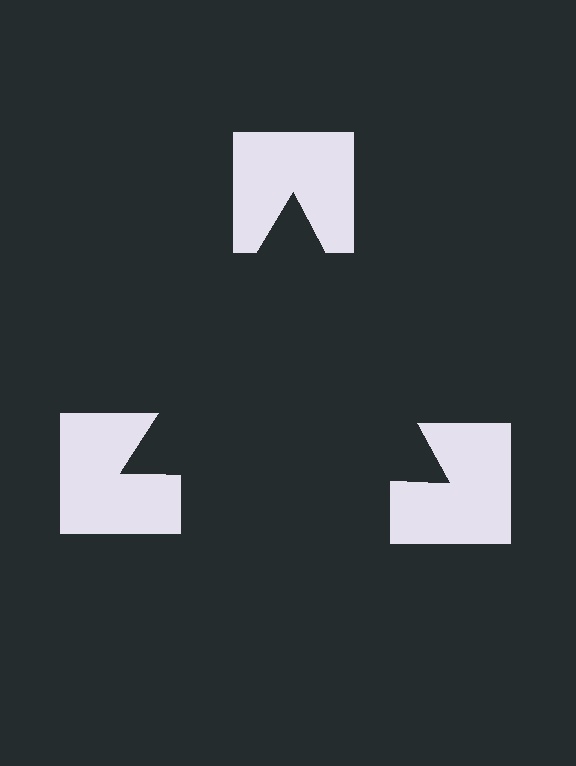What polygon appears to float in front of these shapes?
An illusory triangle — its edges are inferred from the aligned wedge cuts in the notched squares, not physically drawn.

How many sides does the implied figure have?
3 sides.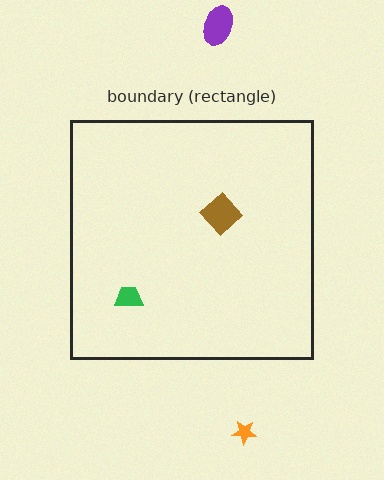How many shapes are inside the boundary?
2 inside, 2 outside.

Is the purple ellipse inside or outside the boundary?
Outside.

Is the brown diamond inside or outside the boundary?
Inside.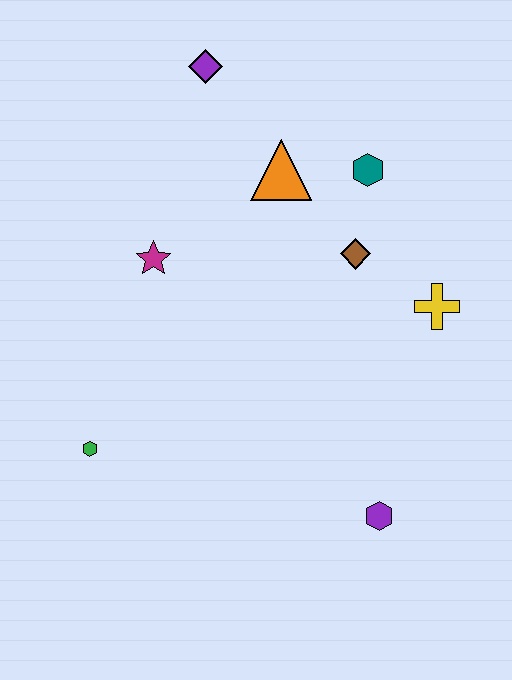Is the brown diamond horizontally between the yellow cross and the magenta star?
Yes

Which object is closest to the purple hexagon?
The yellow cross is closest to the purple hexagon.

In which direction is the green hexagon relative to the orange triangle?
The green hexagon is below the orange triangle.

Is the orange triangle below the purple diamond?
Yes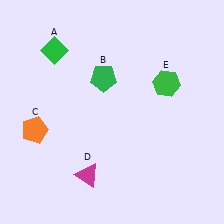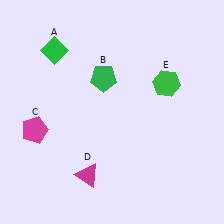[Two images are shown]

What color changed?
The pentagon (C) changed from orange in Image 1 to magenta in Image 2.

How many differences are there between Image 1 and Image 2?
There is 1 difference between the two images.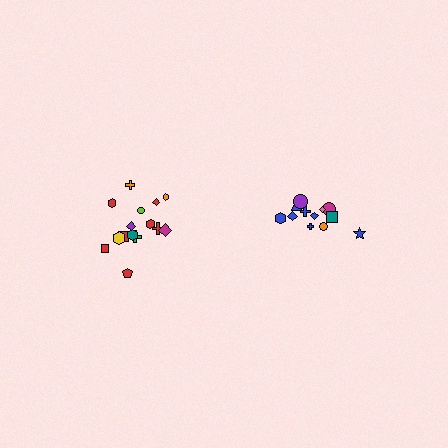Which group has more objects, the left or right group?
The left group.